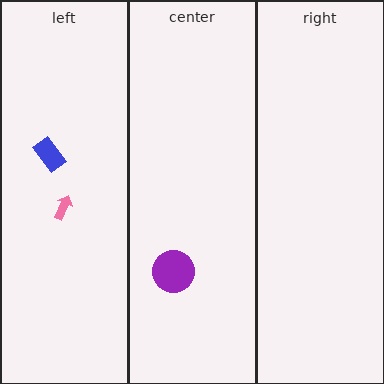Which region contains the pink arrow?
The left region.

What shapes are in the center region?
The purple circle.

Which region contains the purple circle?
The center region.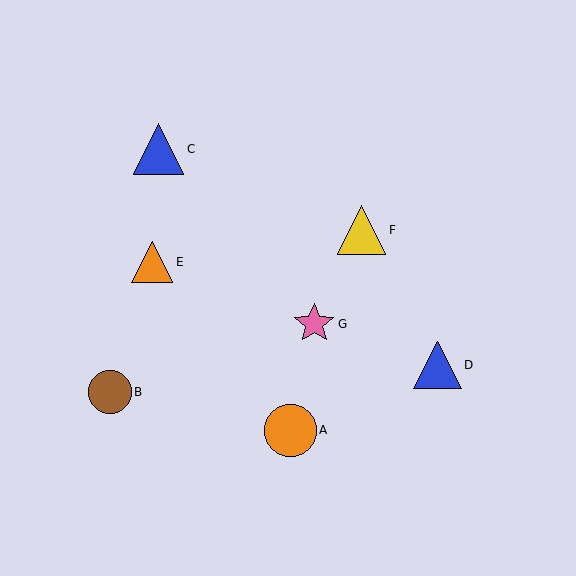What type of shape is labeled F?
Shape F is a yellow triangle.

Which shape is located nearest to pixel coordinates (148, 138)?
The blue triangle (labeled C) at (158, 149) is nearest to that location.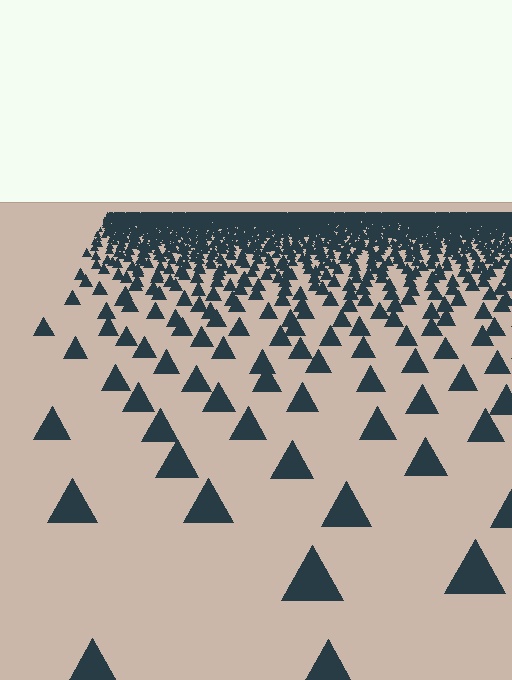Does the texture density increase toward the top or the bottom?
Density increases toward the top.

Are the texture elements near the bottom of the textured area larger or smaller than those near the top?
Larger. Near the bottom, elements are closer to the viewer and appear at a bigger on-screen size.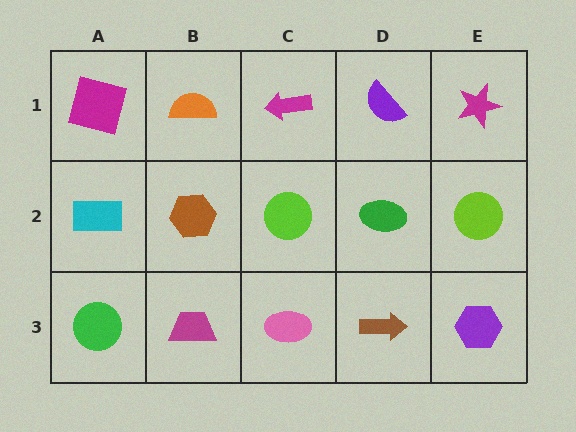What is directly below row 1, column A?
A cyan rectangle.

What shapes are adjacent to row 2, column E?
A magenta star (row 1, column E), a purple hexagon (row 3, column E), a green ellipse (row 2, column D).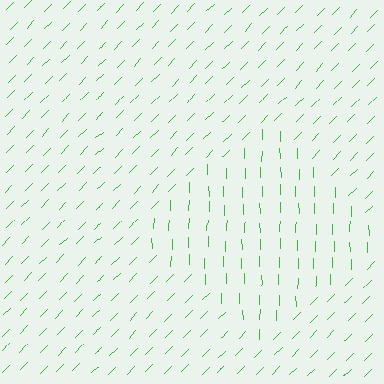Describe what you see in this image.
The image is filled with small green line segments. A diamond region in the image has lines oriented differently from the surrounding lines, creating a visible texture boundary.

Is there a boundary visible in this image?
Yes, there is a texture boundary formed by a change in line orientation.